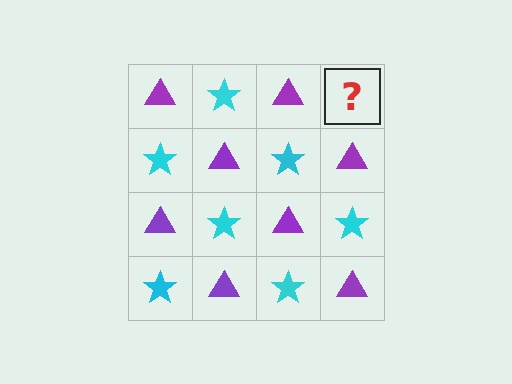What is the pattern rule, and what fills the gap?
The rule is that it alternates purple triangle and cyan star in a checkerboard pattern. The gap should be filled with a cyan star.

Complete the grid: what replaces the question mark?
The question mark should be replaced with a cyan star.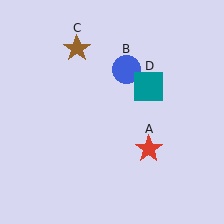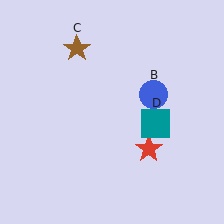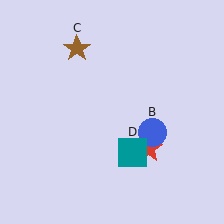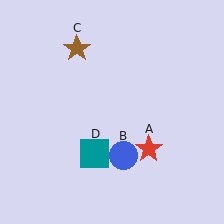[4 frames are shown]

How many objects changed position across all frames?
2 objects changed position: blue circle (object B), teal square (object D).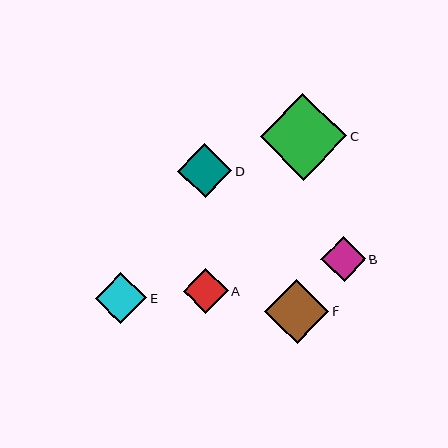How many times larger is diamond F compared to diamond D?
Diamond F is approximately 1.2 times the size of diamond D.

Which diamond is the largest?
Diamond C is the largest with a size of approximately 86 pixels.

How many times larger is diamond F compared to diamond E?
Diamond F is approximately 1.3 times the size of diamond E.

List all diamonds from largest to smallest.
From largest to smallest: C, F, D, E, A, B.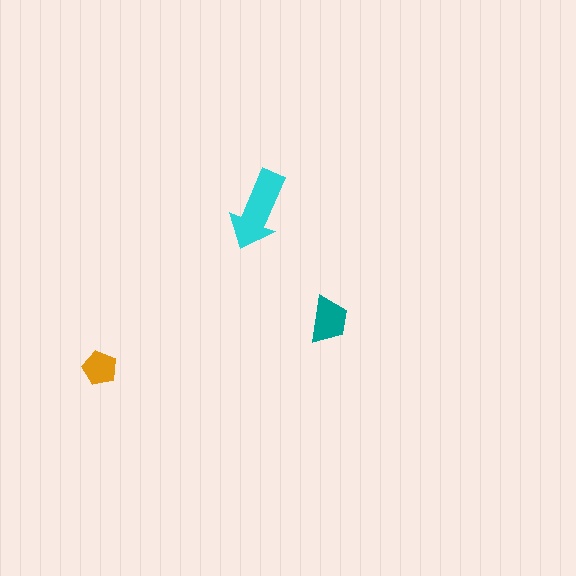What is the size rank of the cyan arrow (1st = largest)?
1st.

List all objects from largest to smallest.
The cyan arrow, the teal trapezoid, the orange pentagon.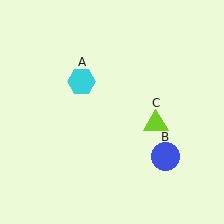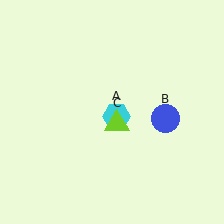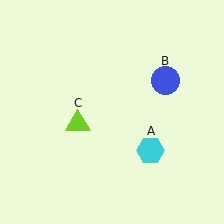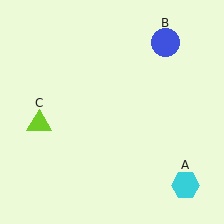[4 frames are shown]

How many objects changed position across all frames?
3 objects changed position: cyan hexagon (object A), blue circle (object B), lime triangle (object C).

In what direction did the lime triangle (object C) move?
The lime triangle (object C) moved left.